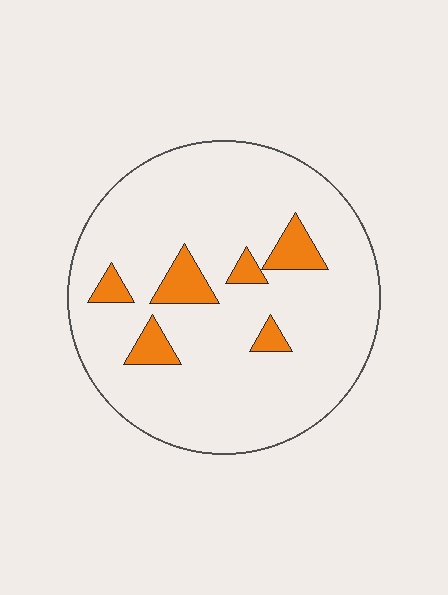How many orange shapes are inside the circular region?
6.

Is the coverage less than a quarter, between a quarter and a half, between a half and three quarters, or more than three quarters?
Less than a quarter.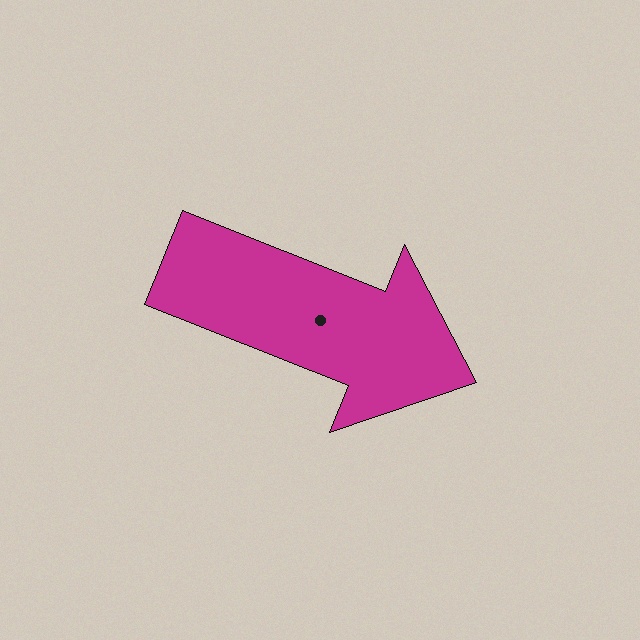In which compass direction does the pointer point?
East.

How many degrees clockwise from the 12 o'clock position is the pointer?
Approximately 112 degrees.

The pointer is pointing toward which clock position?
Roughly 4 o'clock.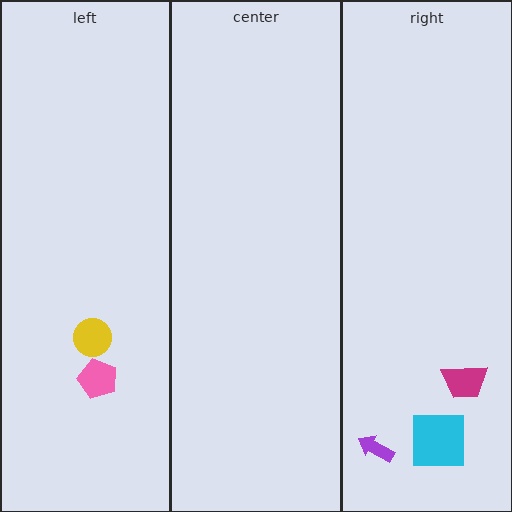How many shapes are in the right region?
3.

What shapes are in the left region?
The yellow circle, the pink pentagon.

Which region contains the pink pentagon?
The left region.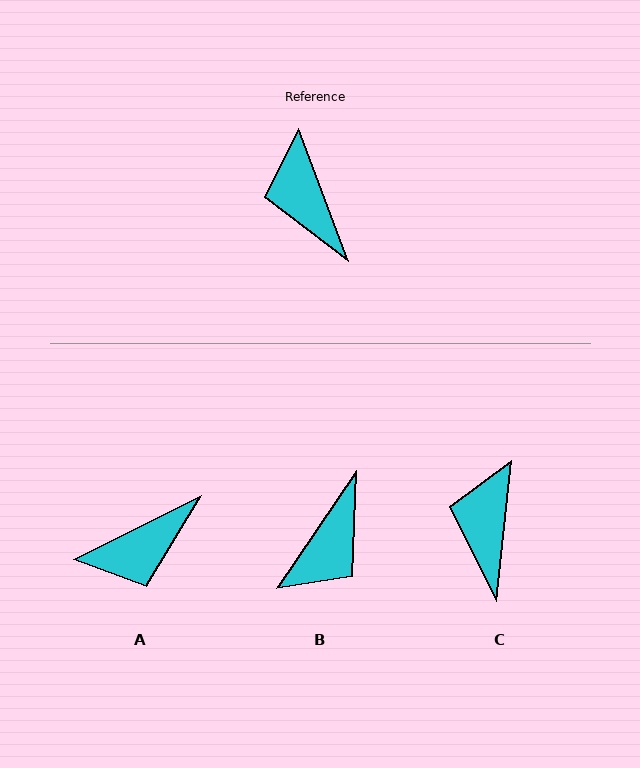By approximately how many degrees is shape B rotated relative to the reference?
Approximately 126 degrees counter-clockwise.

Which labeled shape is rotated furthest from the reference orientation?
B, about 126 degrees away.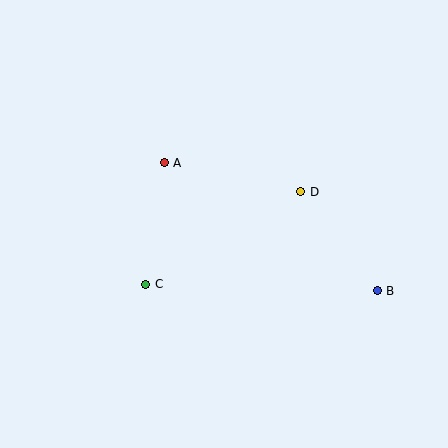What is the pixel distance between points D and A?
The distance between D and A is 139 pixels.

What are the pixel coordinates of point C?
Point C is at (146, 284).